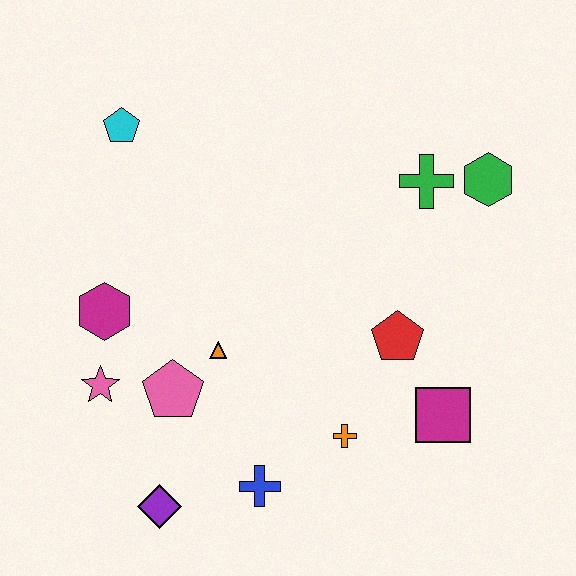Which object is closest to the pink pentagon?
The orange triangle is closest to the pink pentagon.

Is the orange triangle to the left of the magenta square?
Yes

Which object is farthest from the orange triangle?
The green hexagon is farthest from the orange triangle.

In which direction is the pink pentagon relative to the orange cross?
The pink pentagon is to the left of the orange cross.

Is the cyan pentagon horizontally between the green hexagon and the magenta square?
No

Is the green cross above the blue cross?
Yes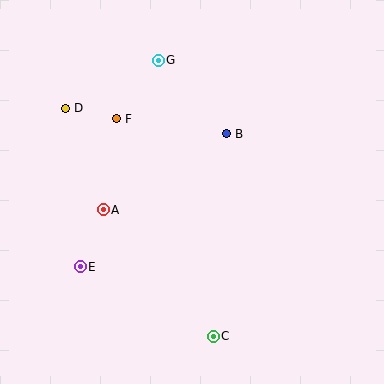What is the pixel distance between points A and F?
The distance between A and F is 92 pixels.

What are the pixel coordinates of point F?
Point F is at (117, 119).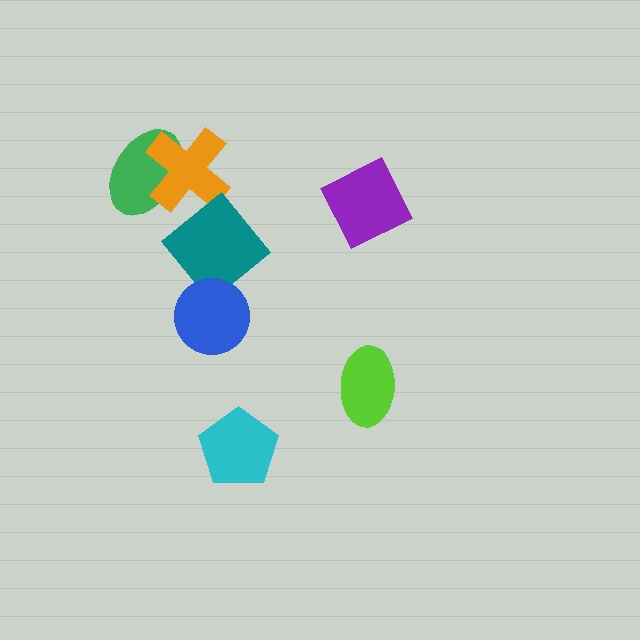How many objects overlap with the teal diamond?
0 objects overlap with the teal diamond.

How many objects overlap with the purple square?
0 objects overlap with the purple square.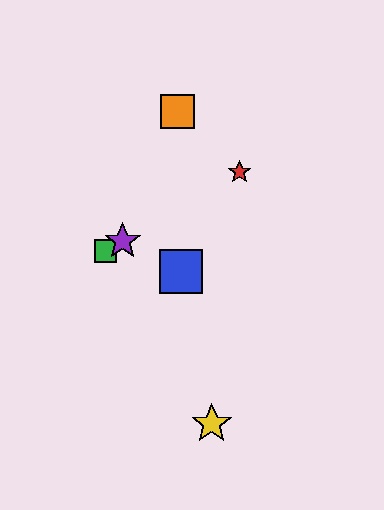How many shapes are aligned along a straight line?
3 shapes (the red star, the green square, the purple star) are aligned along a straight line.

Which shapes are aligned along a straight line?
The red star, the green square, the purple star are aligned along a straight line.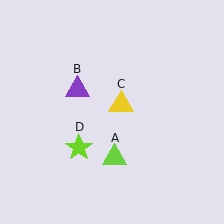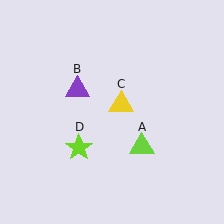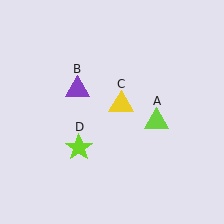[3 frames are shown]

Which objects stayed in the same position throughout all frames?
Purple triangle (object B) and yellow triangle (object C) and lime star (object D) remained stationary.